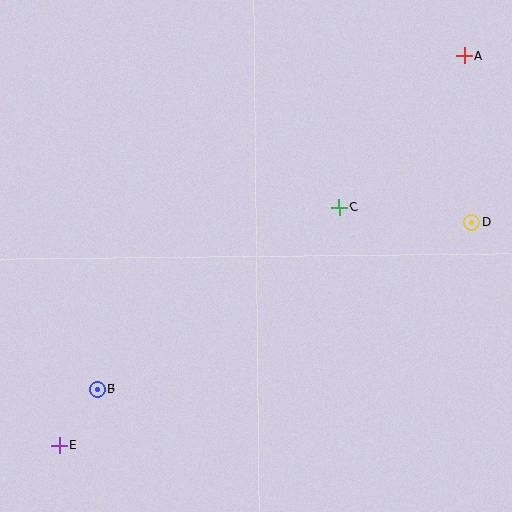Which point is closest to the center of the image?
Point C at (339, 207) is closest to the center.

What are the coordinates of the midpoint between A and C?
The midpoint between A and C is at (402, 132).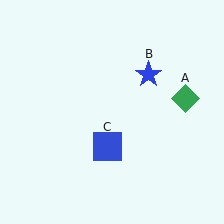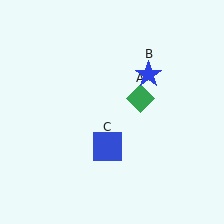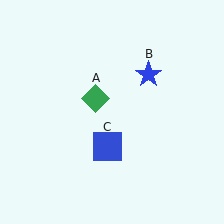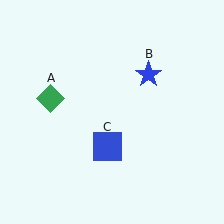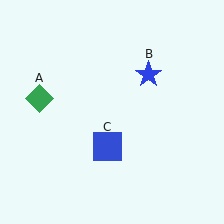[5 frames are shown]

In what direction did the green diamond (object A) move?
The green diamond (object A) moved left.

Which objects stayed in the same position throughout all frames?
Blue star (object B) and blue square (object C) remained stationary.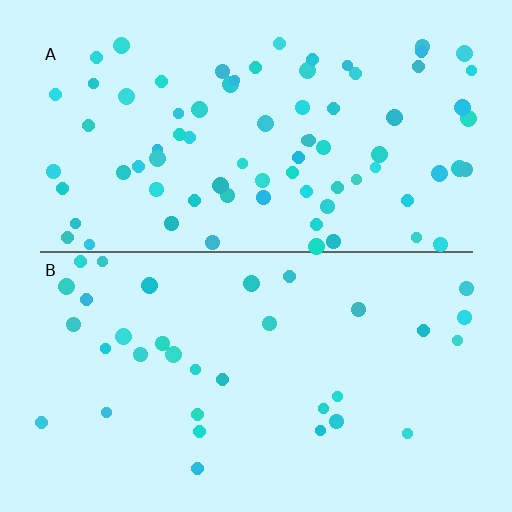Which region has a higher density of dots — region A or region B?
A (the top).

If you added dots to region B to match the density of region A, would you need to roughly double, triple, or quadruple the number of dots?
Approximately double.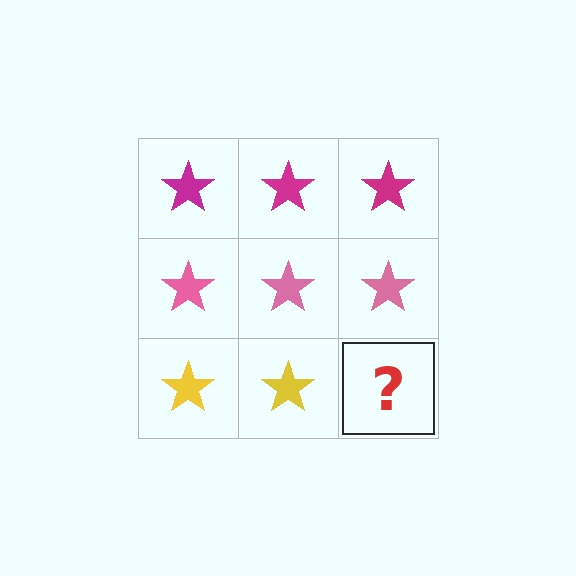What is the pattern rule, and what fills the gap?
The rule is that each row has a consistent color. The gap should be filled with a yellow star.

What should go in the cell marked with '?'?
The missing cell should contain a yellow star.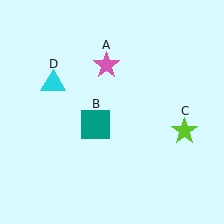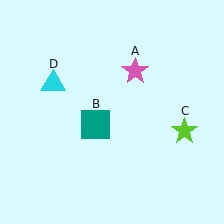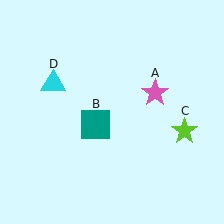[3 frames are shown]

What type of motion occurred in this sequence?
The pink star (object A) rotated clockwise around the center of the scene.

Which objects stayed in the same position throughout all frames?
Teal square (object B) and lime star (object C) and cyan triangle (object D) remained stationary.